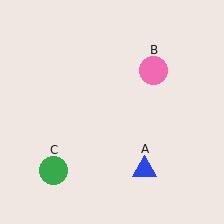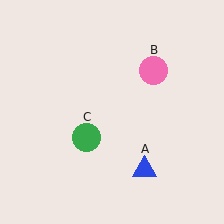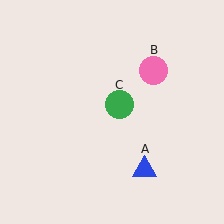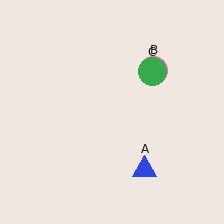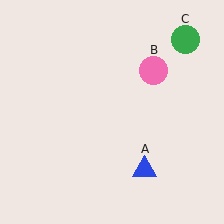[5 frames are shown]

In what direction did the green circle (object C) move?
The green circle (object C) moved up and to the right.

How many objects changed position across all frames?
1 object changed position: green circle (object C).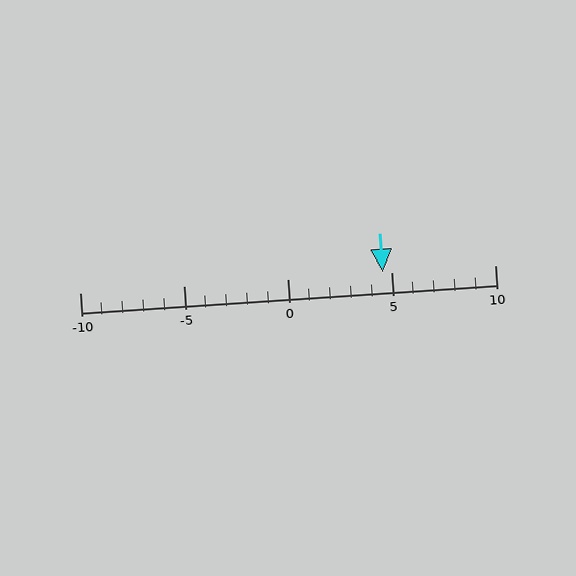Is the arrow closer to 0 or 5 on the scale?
The arrow is closer to 5.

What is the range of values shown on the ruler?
The ruler shows values from -10 to 10.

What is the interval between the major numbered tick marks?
The major tick marks are spaced 5 units apart.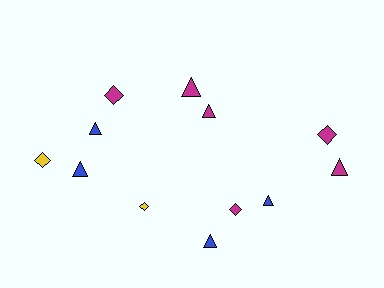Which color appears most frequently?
Magenta, with 6 objects.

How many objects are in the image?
There are 12 objects.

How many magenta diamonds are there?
There are 3 magenta diamonds.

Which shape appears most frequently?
Triangle, with 7 objects.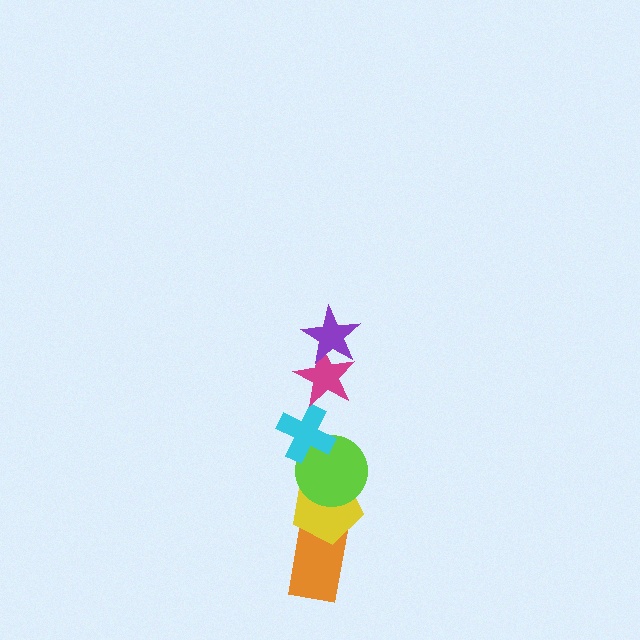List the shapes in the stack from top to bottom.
From top to bottom: the purple star, the magenta star, the cyan cross, the lime circle, the yellow pentagon, the orange rectangle.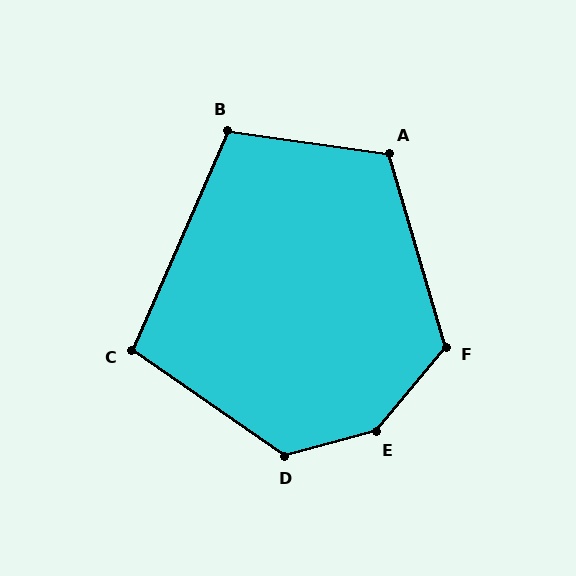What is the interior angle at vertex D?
Approximately 130 degrees (obtuse).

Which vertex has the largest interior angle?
E, at approximately 145 degrees.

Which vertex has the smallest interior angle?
C, at approximately 101 degrees.